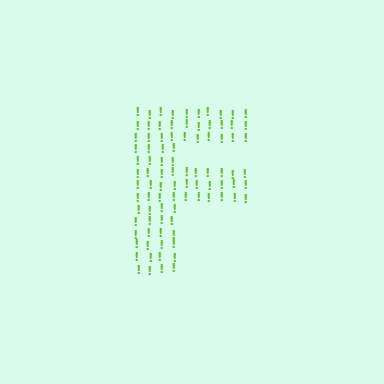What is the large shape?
The large shape is the letter F.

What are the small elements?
The small elements are exclamation marks.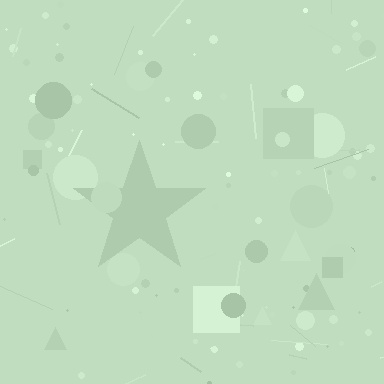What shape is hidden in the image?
A star is hidden in the image.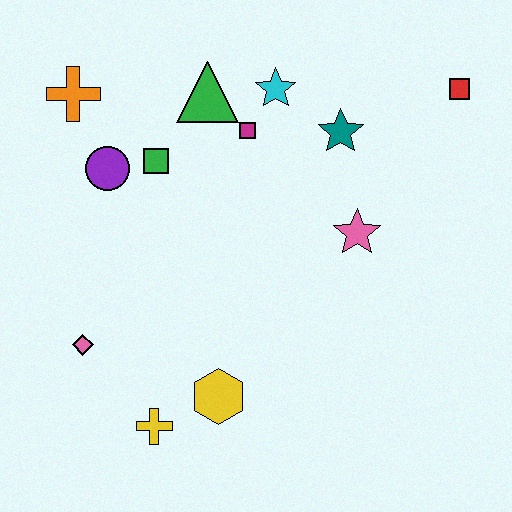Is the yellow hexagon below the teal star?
Yes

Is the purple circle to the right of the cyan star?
No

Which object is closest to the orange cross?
The purple circle is closest to the orange cross.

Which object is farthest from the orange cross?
The red square is farthest from the orange cross.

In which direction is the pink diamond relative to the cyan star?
The pink diamond is below the cyan star.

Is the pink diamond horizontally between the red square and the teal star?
No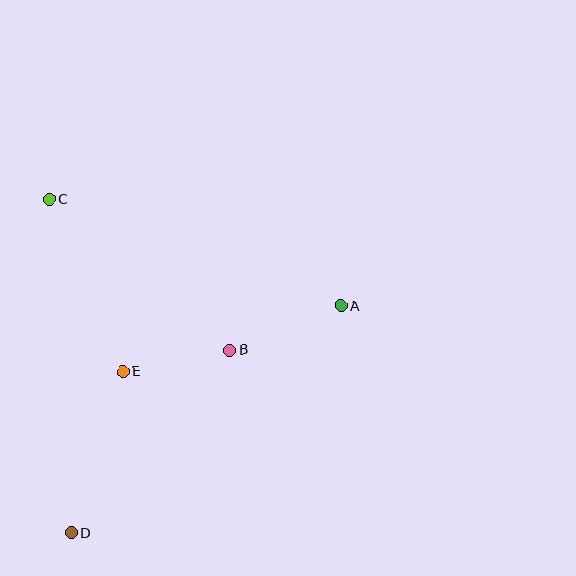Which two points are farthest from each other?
Points A and D are farthest from each other.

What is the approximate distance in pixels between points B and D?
The distance between B and D is approximately 242 pixels.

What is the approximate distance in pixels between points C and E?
The distance between C and E is approximately 187 pixels.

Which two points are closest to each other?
Points B and E are closest to each other.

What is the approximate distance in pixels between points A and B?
The distance between A and B is approximately 120 pixels.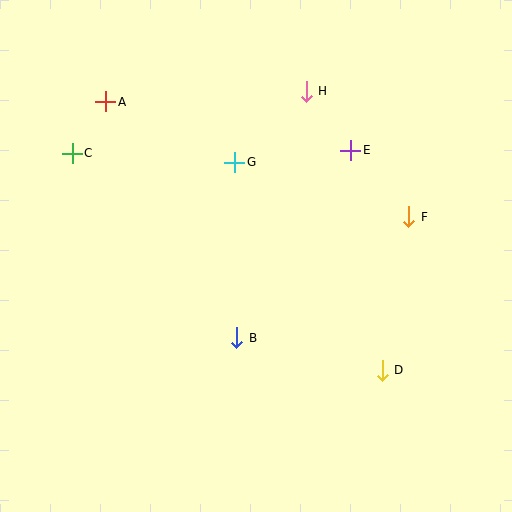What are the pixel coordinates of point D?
Point D is at (382, 370).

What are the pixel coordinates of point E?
Point E is at (351, 150).